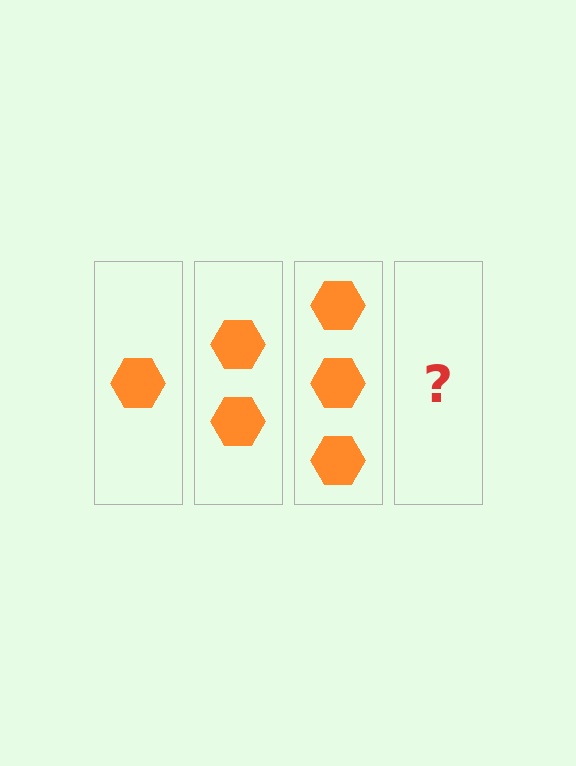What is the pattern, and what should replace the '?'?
The pattern is that each step adds one more hexagon. The '?' should be 4 hexagons.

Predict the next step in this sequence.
The next step is 4 hexagons.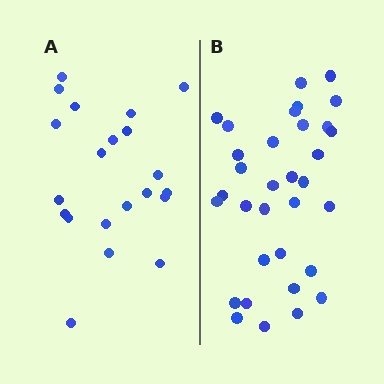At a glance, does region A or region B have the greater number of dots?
Region B (the right region) has more dots.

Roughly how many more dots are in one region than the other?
Region B has roughly 12 or so more dots than region A.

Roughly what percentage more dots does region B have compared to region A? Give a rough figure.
About 55% more.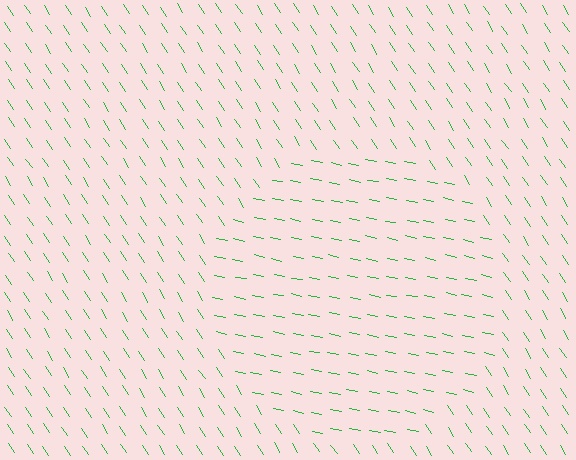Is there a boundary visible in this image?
Yes, there is a texture boundary formed by a change in line orientation.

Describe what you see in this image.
The image is filled with small green line segments. A circle region in the image has lines oriented differently from the surrounding lines, creating a visible texture boundary.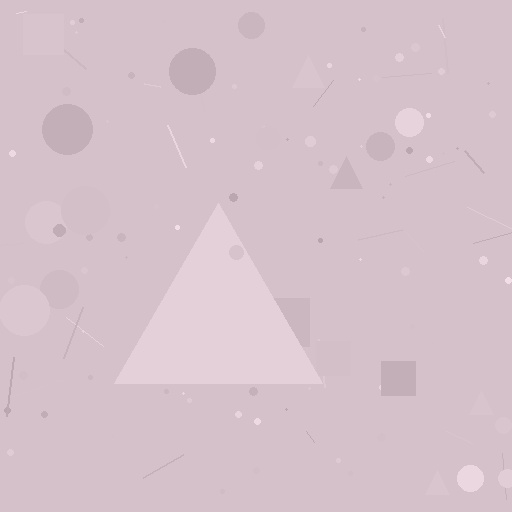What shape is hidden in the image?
A triangle is hidden in the image.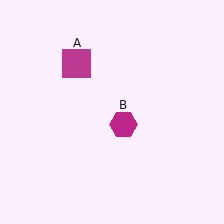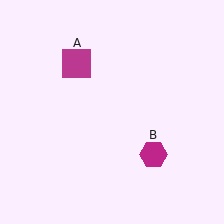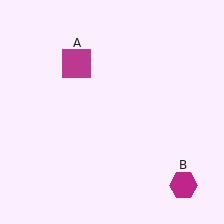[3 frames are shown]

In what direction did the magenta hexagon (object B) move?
The magenta hexagon (object B) moved down and to the right.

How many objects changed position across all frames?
1 object changed position: magenta hexagon (object B).